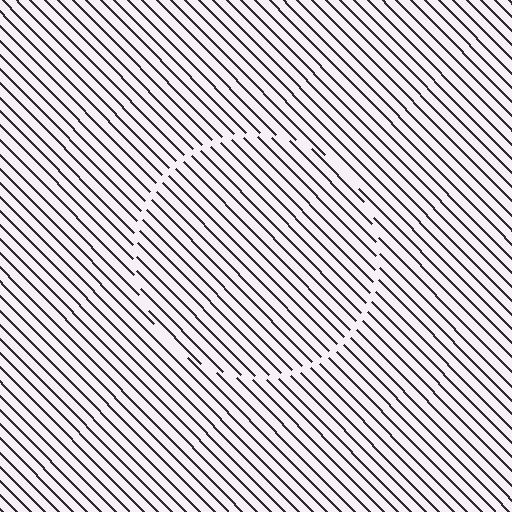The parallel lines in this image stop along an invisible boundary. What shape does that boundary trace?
An illusory circle. The interior of the shape contains the same grating, shifted by half a period — the contour is defined by the phase discontinuity where line-ends from the inner and outer gratings abut.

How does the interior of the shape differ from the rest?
The interior of the shape contains the same grating, shifted by half a period — the contour is defined by the phase discontinuity where line-ends from the inner and outer gratings abut.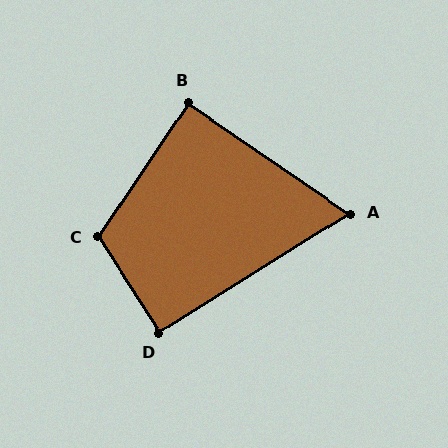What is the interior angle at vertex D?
Approximately 91 degrees (approximately right).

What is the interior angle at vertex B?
Approximately 89 degrees (approximately right).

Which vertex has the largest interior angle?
C, at approximately 113 degrees.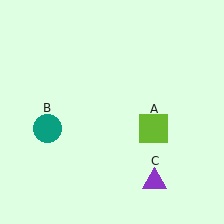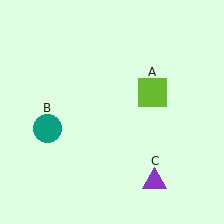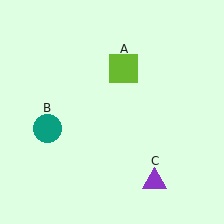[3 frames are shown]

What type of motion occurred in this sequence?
The lime square (object A) rotated counterclockwise around the center of the scene.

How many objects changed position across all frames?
1 object changed position: lime square (object A).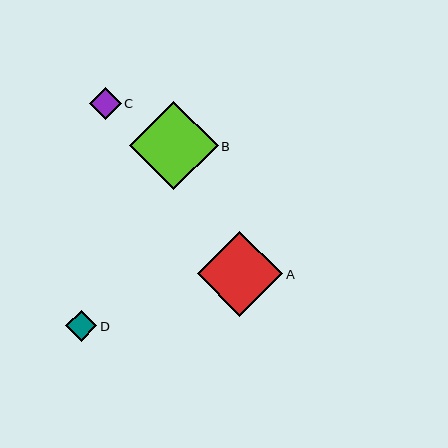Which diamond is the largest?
Diamond B is the largest with a size of approximately 88 pixels.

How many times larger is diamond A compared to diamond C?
Diamond A is approximately 2.7 times the size of diamond C.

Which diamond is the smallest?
Diamond D is the smallest with a size of approximately 31 pixels.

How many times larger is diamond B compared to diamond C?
Diamond B is approximately 2.8 times the size of diamond C.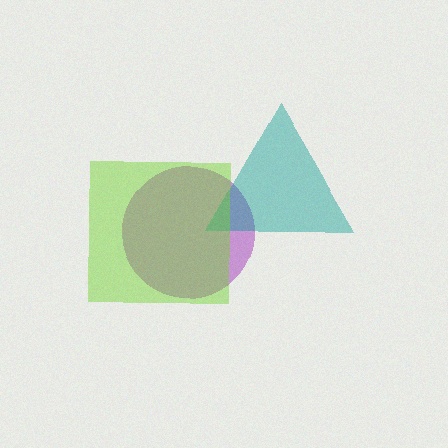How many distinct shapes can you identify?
There are 3 distinct shapes: a purple circle, a teal triangle, a lime square.